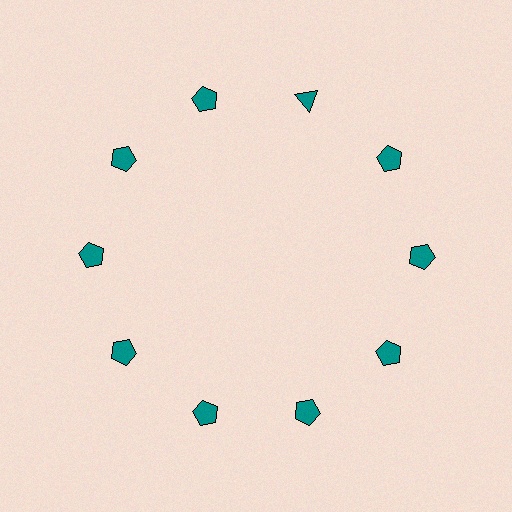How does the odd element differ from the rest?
It has a different shape: triangle instead of pentagon.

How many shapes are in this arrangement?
There are 10 shapes arranged in a ring pattern.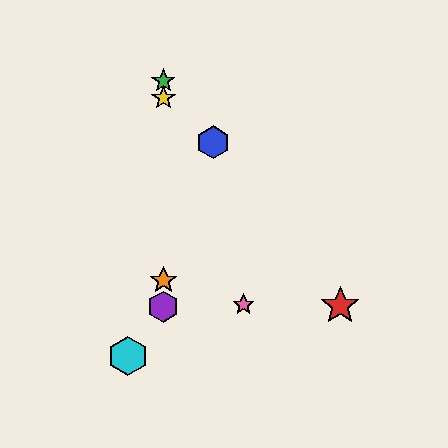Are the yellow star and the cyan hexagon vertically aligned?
No, the yellow star is at x≈163 and the cyan hexagon is at x≈128.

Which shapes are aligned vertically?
The green star, the yellow star, the purple hexagon, the orange star are aligned vertically.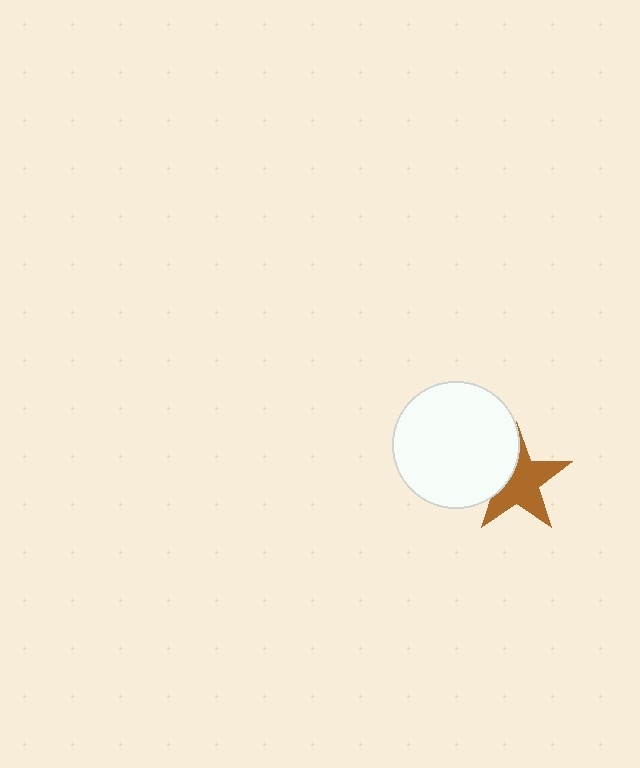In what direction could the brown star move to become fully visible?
The brown star could move right. That would shift it out from behind the white circle entirely.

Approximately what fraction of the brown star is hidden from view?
Roughly 33% of the brown star is hidden behind the white circle.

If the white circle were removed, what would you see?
You would see the complete brown star.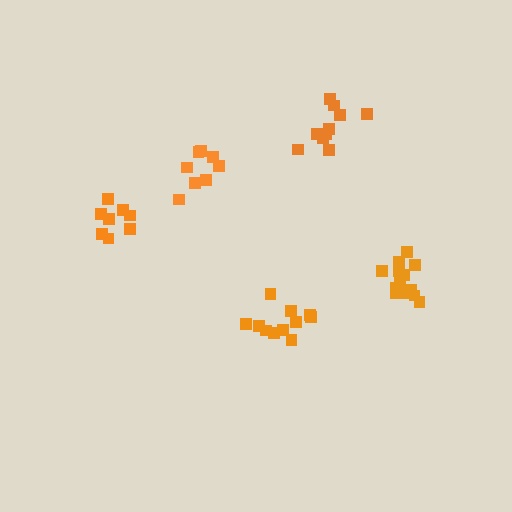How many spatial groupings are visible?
There are 5 spatial groupings.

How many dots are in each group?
Group 1: 11 dots, Group 2: 8 dots, Group 3: 14 dots, Group 4: 10 dots, Group 5: 8 dots (51 total).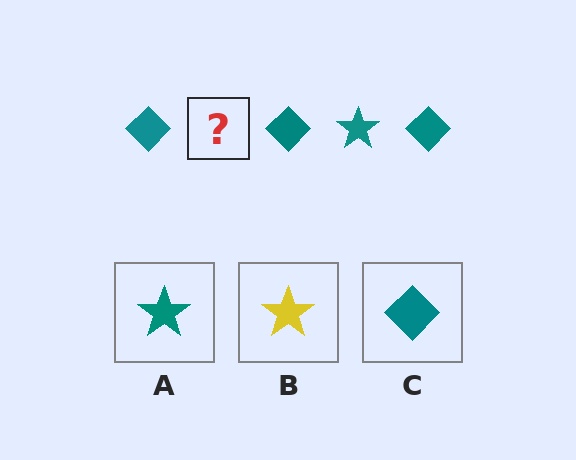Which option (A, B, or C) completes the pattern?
A.